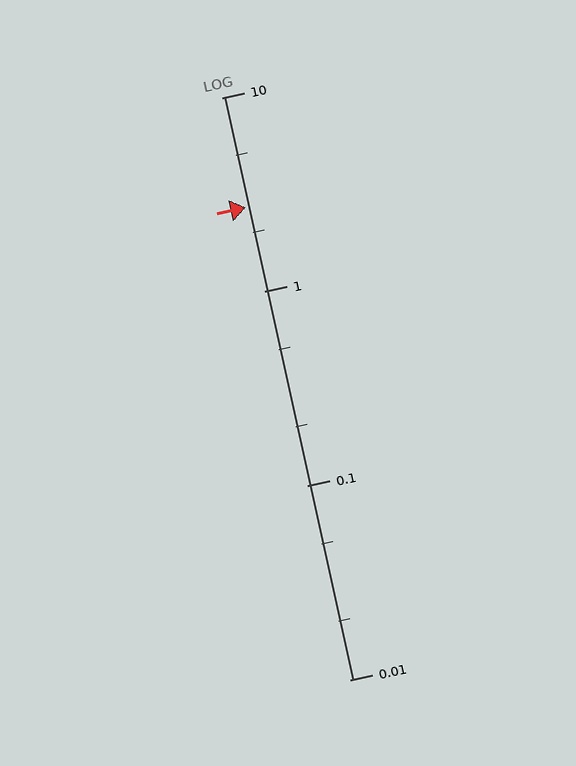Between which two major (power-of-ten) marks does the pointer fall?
The pointer is between 1 and 10.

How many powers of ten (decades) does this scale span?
The scale spans 3 decades, from 0.01 to 10.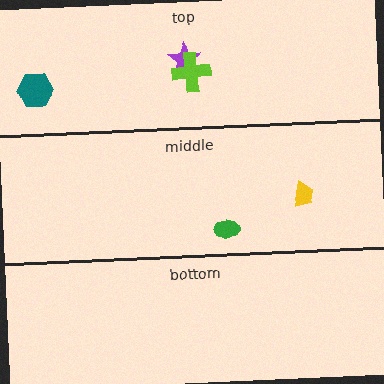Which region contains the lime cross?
The top region.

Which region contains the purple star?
The top region.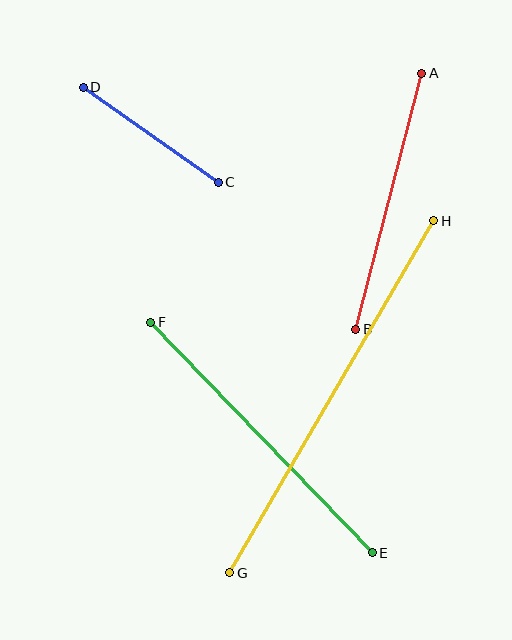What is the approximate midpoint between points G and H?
The midpoint is at approximately (332, 397) pixels.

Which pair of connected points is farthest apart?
Points G and H are farthest apart.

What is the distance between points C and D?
The distance is approximately 165 pixels.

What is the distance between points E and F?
The distance is approximately 320 pixels.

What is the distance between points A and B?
The distance is approximately 264 pixels.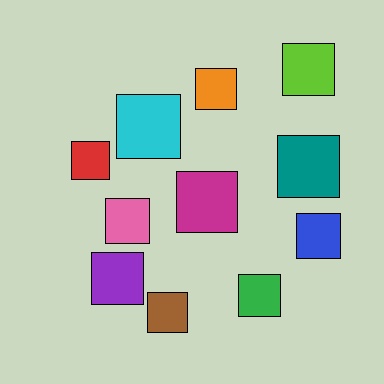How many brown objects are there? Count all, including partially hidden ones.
There is 1 brown object.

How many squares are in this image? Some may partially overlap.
There are 11 squares.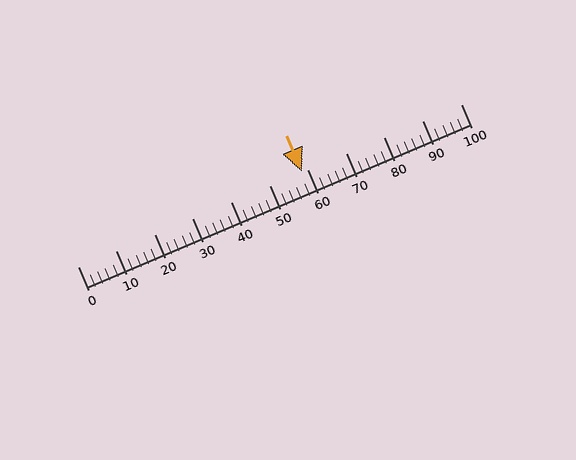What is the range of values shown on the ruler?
The ruler shows values from 0 to 100.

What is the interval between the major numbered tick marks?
The major tick marks are spaced 10 units apart.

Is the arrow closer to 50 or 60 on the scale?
The arrow is closer to 60.